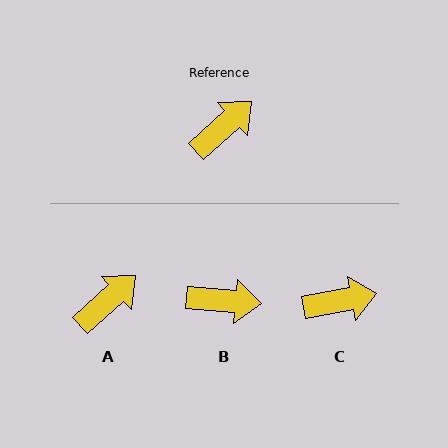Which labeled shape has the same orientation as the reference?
A.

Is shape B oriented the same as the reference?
No, it is off by about 47 degrees.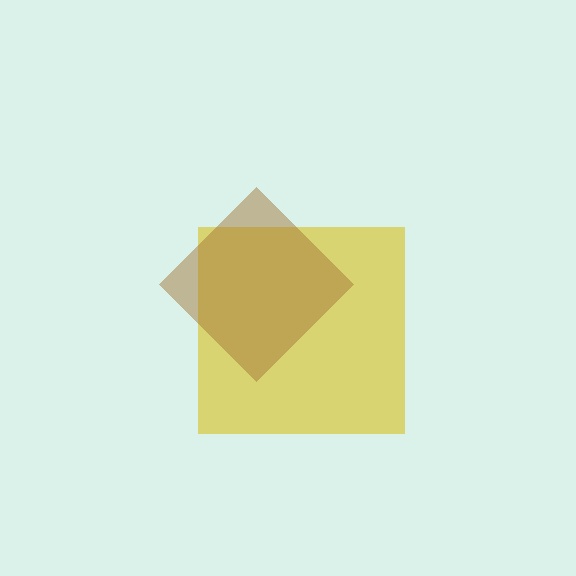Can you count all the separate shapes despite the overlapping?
Yes, there are 2 separate shapes.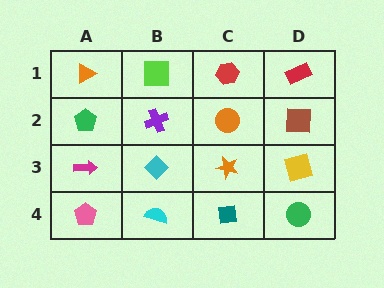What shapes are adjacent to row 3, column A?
A green pentagon (row 2, column A), a pink pentagon (row 4, column A), a cyan diamond (row 3, column B).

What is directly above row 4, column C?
An orange star.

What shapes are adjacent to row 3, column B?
A purple cross (row 2, column B), a cyan semicircle (row 4, column B), a magenta arrow (row 3, column A), an orange star (row 3, column C).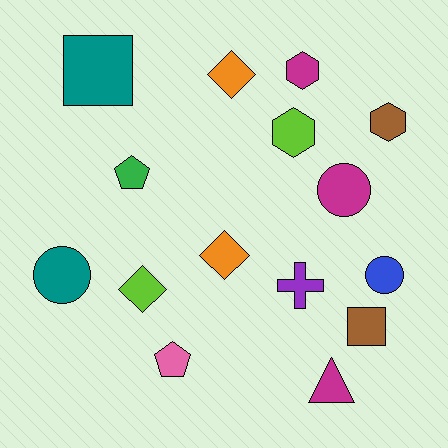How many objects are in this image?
There are 15 objects.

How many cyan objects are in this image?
There are no cyan objects.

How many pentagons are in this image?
There are 2 pentagons.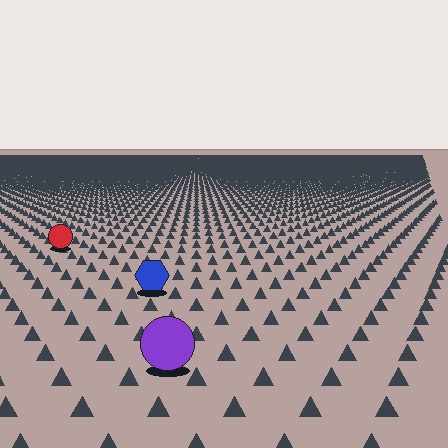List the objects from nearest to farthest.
From nearest to farthest: the purple circle, the blue hexagon, the red circle.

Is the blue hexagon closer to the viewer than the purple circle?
No. The purple circle is closer — you can tell from the texture gradient: the ground texture is coarser near it.